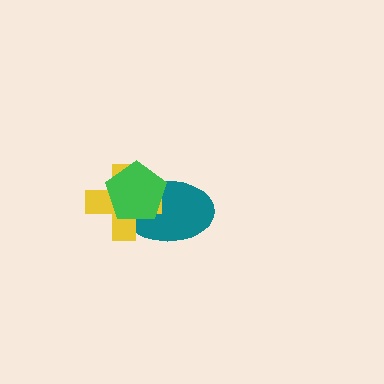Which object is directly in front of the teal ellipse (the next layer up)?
The yellow cross is directly in front of the teal ellipse.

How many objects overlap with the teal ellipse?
2 objects overlap with the teal ellipse.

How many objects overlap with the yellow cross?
2 objects overlap with the yellow cross.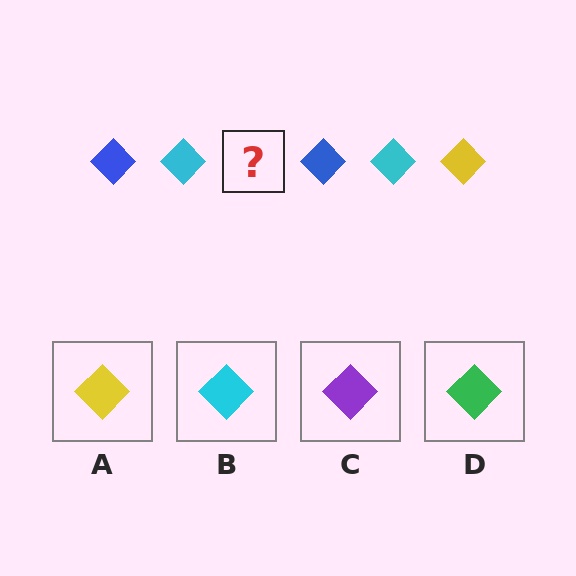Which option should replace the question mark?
Option A.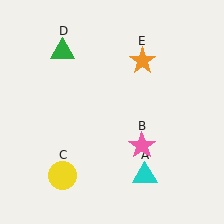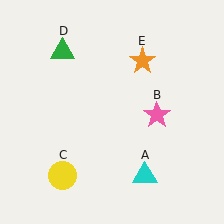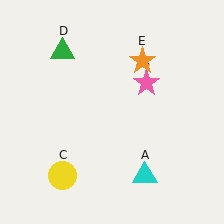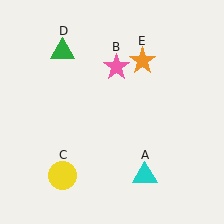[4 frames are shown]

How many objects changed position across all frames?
1 object changed position: pink star (object B).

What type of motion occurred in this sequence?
The pink star (object B) rotated counterclockwise around the center of the scene.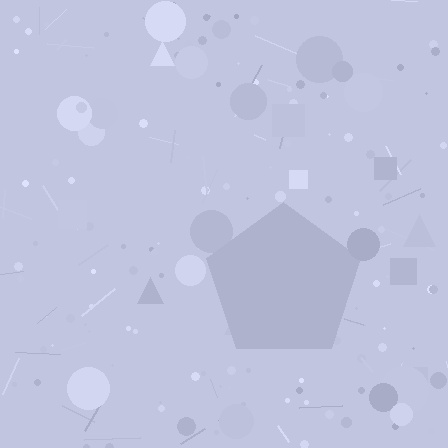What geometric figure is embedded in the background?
A pentagon is embedded in the background.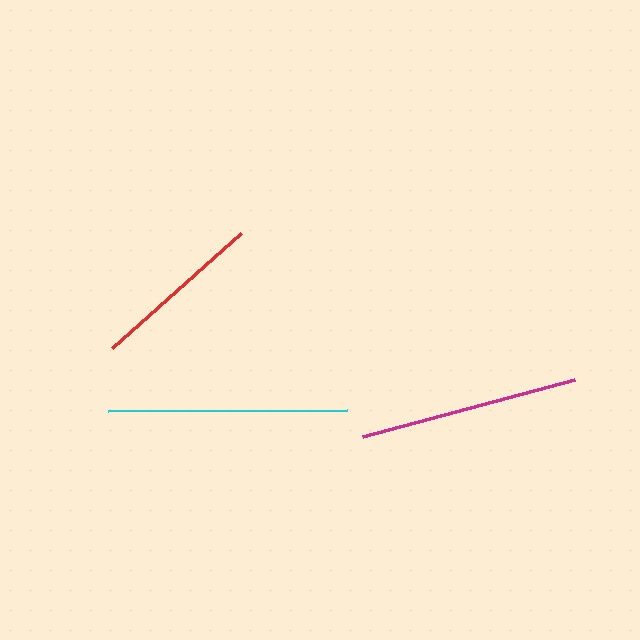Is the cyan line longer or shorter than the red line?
The cyan line is longer than the red line.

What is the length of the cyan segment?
The cyan segment is approximately 239 pixels long.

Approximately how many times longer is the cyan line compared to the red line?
The cyan line is approximately 1.4 times the length of the red line.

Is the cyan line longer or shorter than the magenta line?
The cyan line is longer than the magenta line.